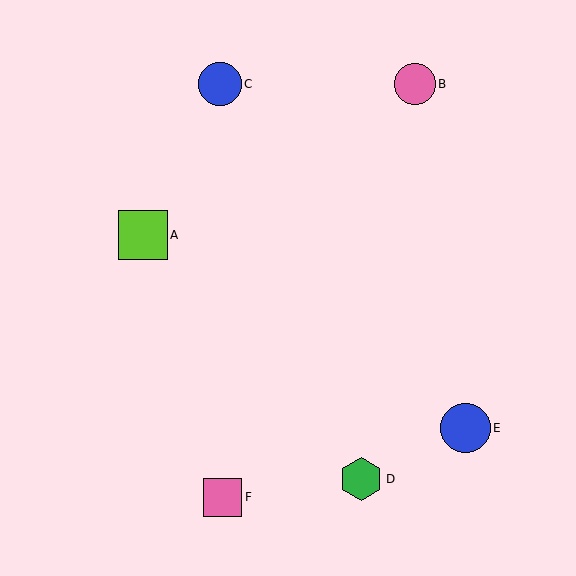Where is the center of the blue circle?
The center of the blue circle is at (466, 428).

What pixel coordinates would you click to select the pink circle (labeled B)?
Click at (415, 84) to select the pink circle B.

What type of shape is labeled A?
Shape A is a lime square.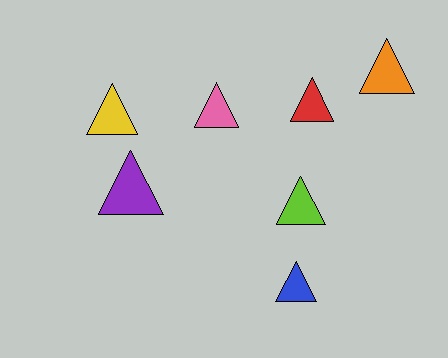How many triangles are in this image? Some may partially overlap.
There are 7 triangles.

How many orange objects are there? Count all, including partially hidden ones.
There is 1 orange object.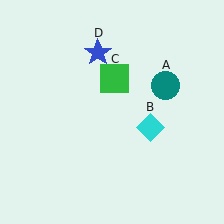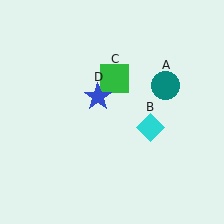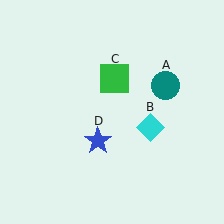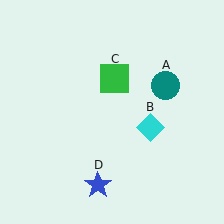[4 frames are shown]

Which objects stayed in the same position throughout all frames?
Teal circle (object A) and cyan diamond (object B) and green square (object C) remained stationary.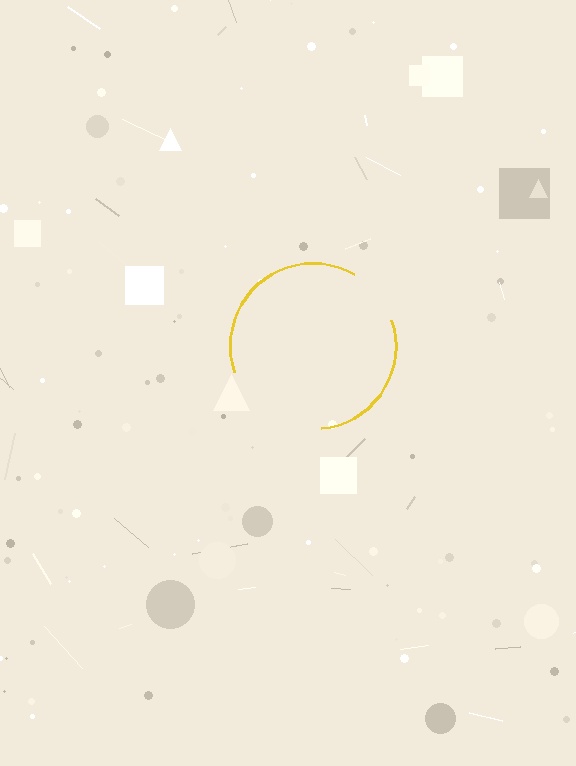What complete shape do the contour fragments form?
The contour fragments form a circle.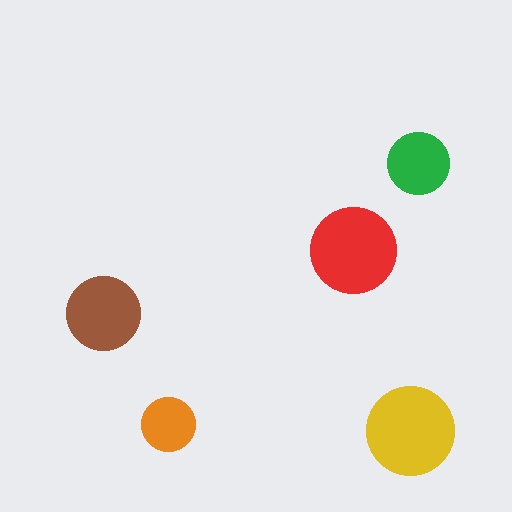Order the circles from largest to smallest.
the yellow one, the red one, the brown one, the green one, the orange one.